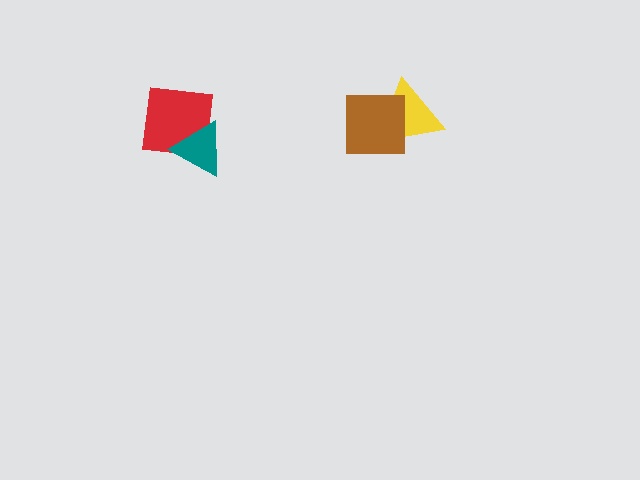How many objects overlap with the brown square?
1 object overlaps with the brown square.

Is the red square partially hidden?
Yes, it is partially covered by another shape.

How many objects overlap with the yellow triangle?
1 object overlaps with the yellow triangle.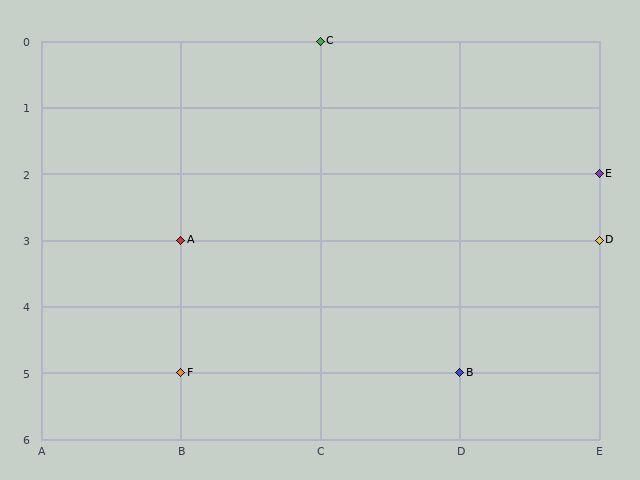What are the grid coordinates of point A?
Point A is at grid coordinates (B, 3).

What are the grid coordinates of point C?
Point C is at grid coordinates (C, 0).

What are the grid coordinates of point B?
Point B is at grid coordinates (D, 5).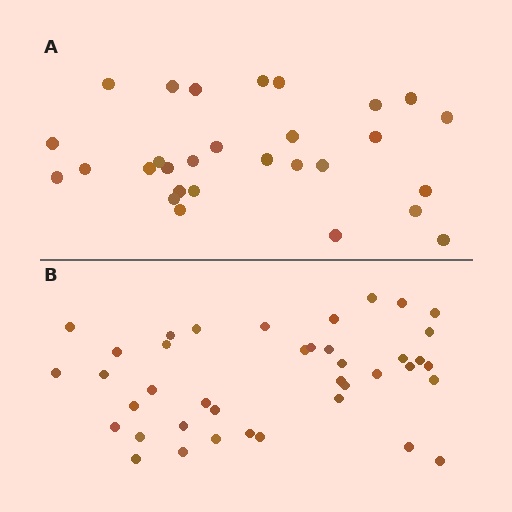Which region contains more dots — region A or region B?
Region B (the bottom region) has more dots.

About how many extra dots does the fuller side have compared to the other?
Region B has roughly 12 or so more dots than region A.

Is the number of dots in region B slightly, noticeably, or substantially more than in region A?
Region B has noticeably more, but not dramatically so. The ratio is roughly 1.4 to 1.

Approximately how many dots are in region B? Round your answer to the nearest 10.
About 40 dots.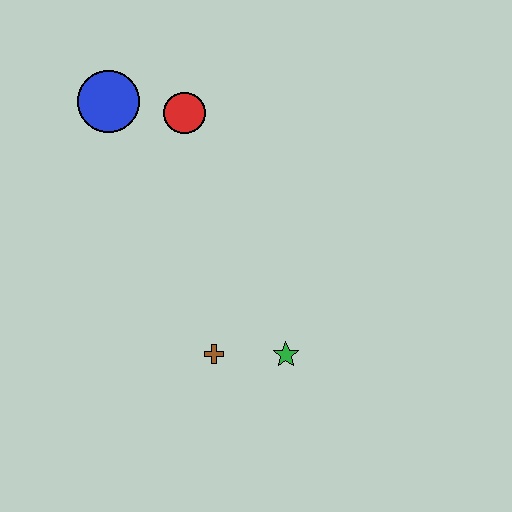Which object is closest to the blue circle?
The red circle is closest to the blue circle.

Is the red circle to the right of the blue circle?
Yes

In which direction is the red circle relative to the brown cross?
The red circle is above the brown cross.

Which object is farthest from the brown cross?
The blue circle is farthest from the brown cross.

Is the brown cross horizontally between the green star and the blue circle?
Yes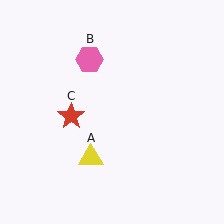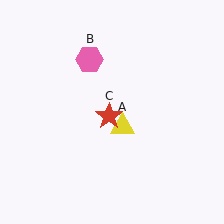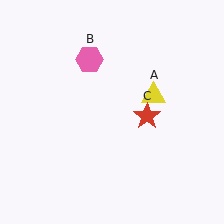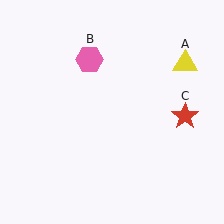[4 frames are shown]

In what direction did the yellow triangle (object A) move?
The yellow triangle (object A) moved up and to the right.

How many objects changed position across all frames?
2 objects changed position: yellow triangle (object A), red star (object C).